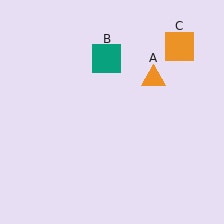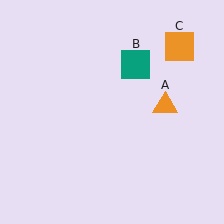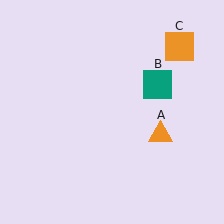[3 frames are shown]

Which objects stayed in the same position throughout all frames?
Orange square (object C) remained stationary.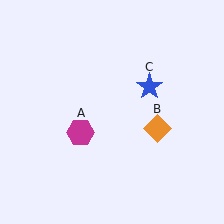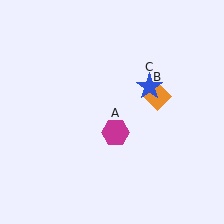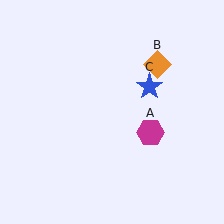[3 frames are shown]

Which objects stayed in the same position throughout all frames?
Blue star (object C) remained stationary.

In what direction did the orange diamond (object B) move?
The orange diamond (object B) moved up.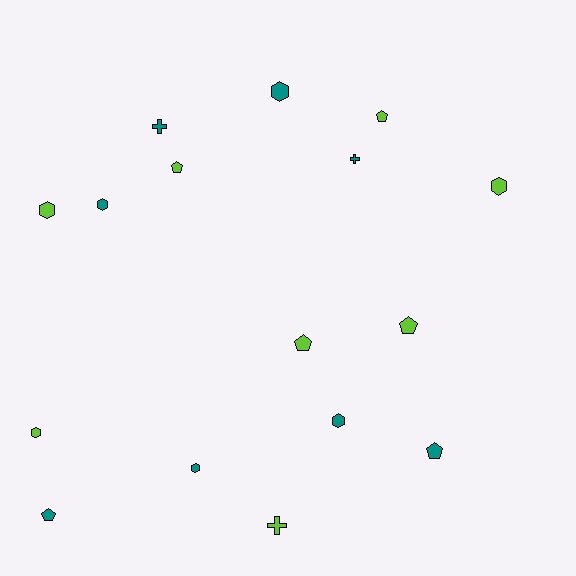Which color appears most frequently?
Teal, with 8 objects.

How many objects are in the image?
There are 16 objects.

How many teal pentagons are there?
There are 2 teal pentagons.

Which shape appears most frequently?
Hexagon, with 7 objects.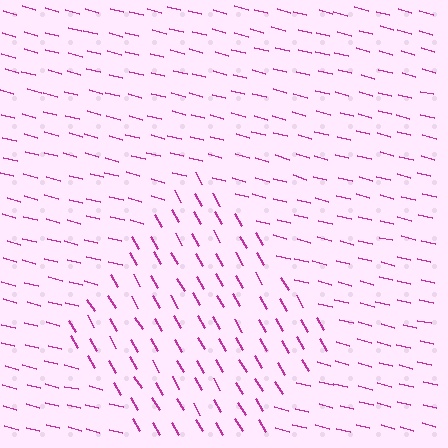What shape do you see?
I see a diamond.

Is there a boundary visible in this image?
Yes, there is a texture boundary formed by a change in line orientation.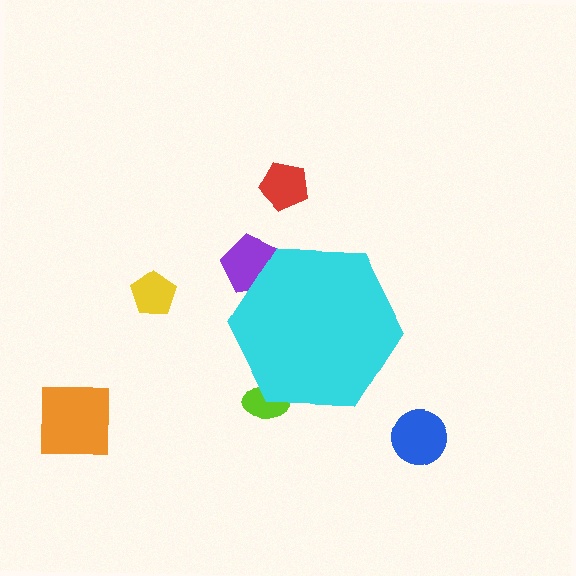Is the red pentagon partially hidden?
No, the red pentagon is fully visible.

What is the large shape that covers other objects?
A cyan hexagon.